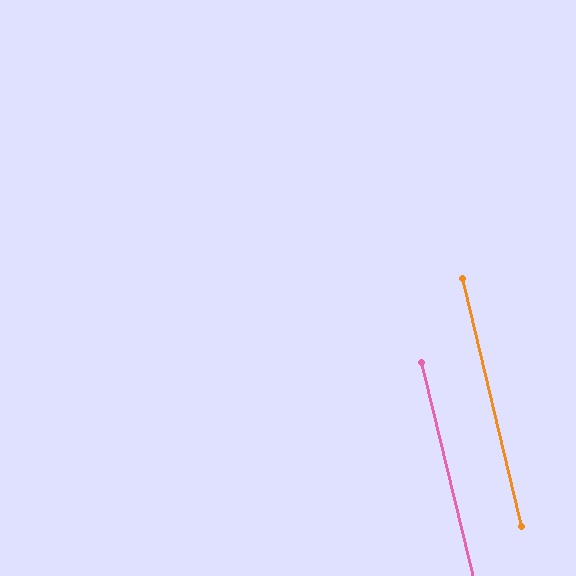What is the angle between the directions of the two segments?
Approximately 0 degrees.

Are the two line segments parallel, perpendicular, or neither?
Parallel — their directions differ by only 0.3°.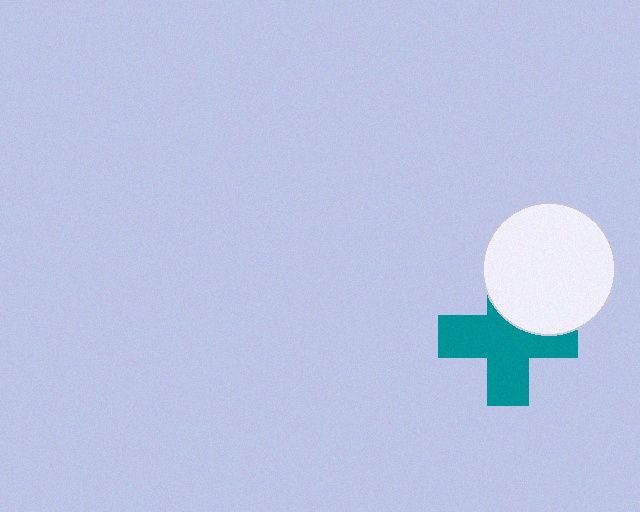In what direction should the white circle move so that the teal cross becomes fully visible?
The white circle should move up. That is the shortest direction to clear the overlap and leave the teal cross fully visible.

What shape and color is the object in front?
The object in front is a white circle.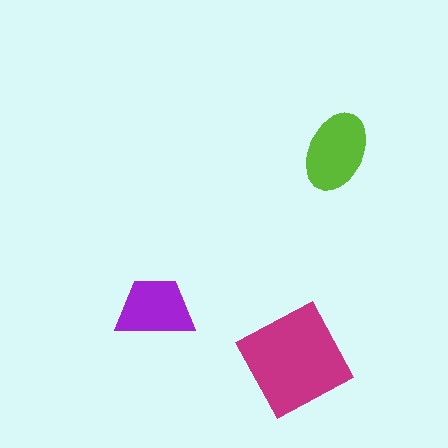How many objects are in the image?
There are 3 objects in the image.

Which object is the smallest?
The purple trapezoid.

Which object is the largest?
The magenta square.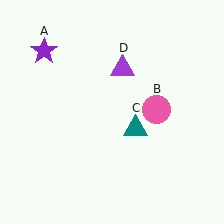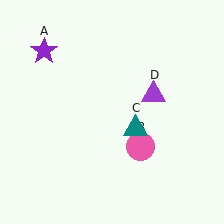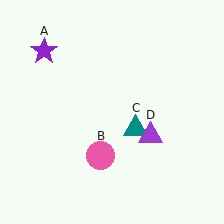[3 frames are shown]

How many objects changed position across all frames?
2 objects changed position: pink circle (object B), purple triangle (object D).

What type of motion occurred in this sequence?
The pink circle (object B), purple triangle (object D) rotated clockwise around the center of the scene.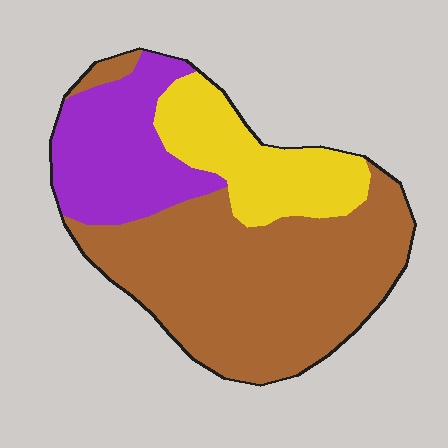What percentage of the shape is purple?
Purple covers roughly 25% of the shape.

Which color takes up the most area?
Brown, at roughly 55%.